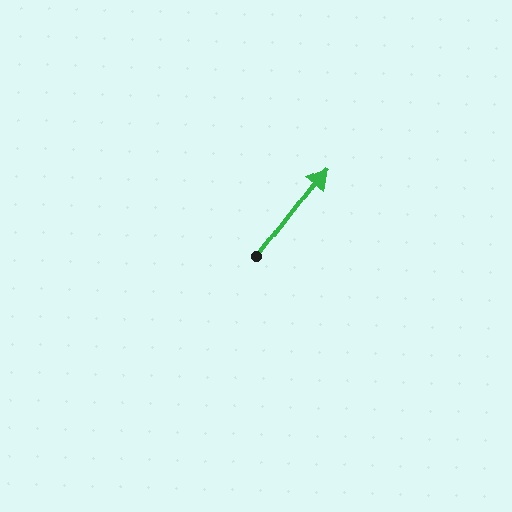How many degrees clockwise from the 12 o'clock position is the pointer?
Approximately 38 degrees.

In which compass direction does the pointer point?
Northeast.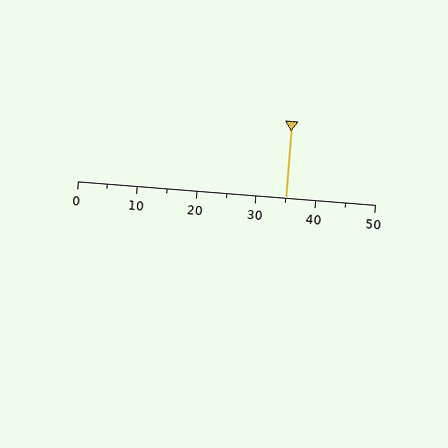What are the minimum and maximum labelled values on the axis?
The axis runs from 0 to 50.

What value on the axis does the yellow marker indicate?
The marker indicates approximately 35.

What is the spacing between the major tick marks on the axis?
The major ticks are spaced 10 apart.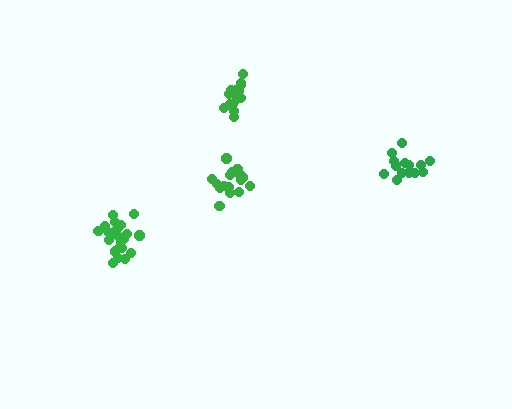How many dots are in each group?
Group 1: 21 dots, Group 2: 16 dots, Group 3: 15 dots, Group 4: 17 dots (69 total).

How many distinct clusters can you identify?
There are 4 distinct clusters.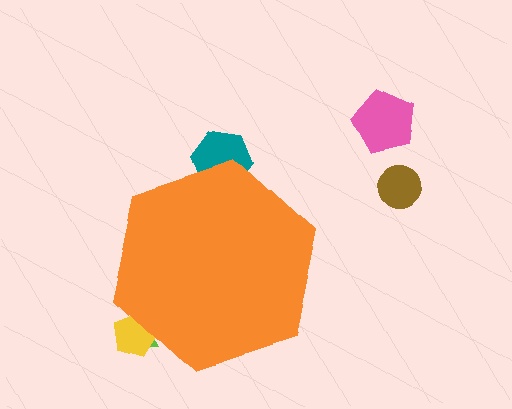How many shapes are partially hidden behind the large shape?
3 shapes are partially hidden.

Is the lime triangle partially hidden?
Yes, the lime triangle is partially hidden behind the orange hexagon.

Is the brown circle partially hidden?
No, the brown circle is fully visible.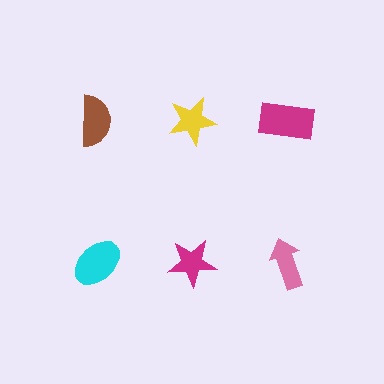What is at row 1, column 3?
A magenta rectangle.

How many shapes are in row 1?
3 shapes.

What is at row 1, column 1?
A brown semicircle.